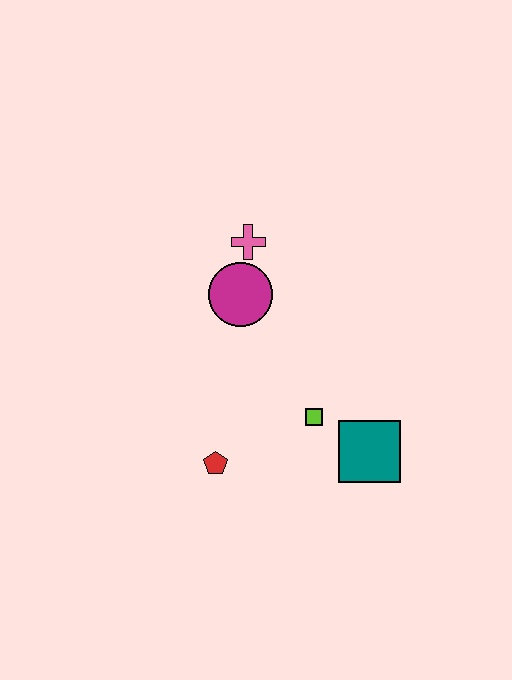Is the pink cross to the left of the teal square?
Yes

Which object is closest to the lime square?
The teal square is closest to the lime square.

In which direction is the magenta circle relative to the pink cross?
The magenta circle is below the pink cross.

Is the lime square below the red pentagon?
No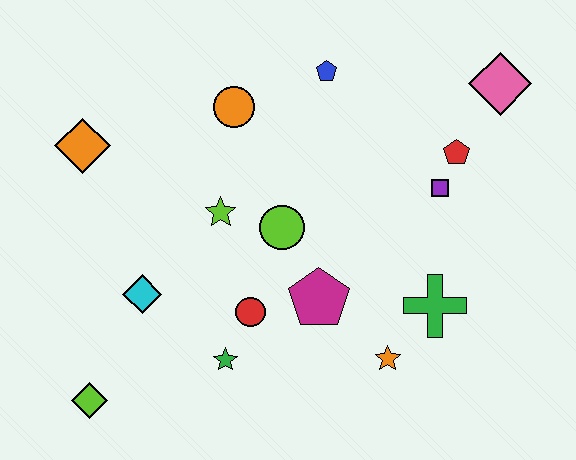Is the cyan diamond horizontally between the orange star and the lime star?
No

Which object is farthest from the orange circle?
The lime diamond is farthest from the orange circle.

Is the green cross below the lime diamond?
No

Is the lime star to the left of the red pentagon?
Yes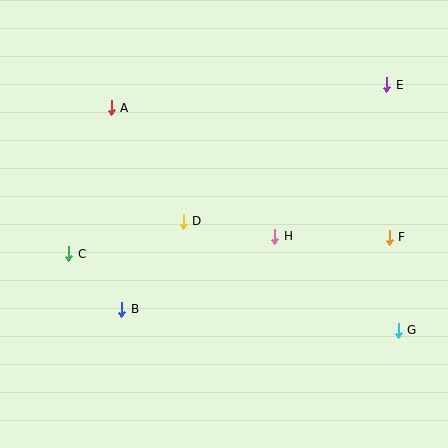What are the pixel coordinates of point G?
Point G is at (398, 330).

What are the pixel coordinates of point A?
Point A is at (111, 108).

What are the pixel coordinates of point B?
Point B is at (122, 309).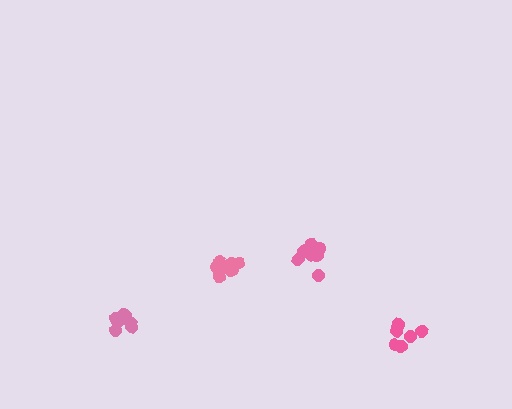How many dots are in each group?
Group 1: 7 dots, Group 2: 10 dots, Group 3: 9 dots, Group 4: 7 dots (33 total).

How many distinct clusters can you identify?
There are 4 distinct clusters.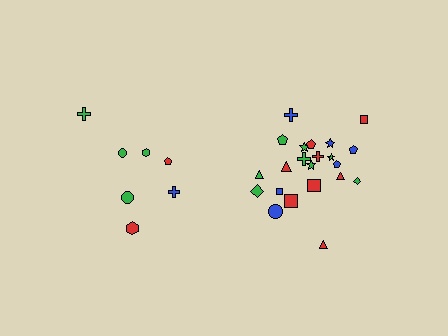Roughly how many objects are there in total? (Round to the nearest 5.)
Roughly 30 objects in total.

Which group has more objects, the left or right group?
The right group.